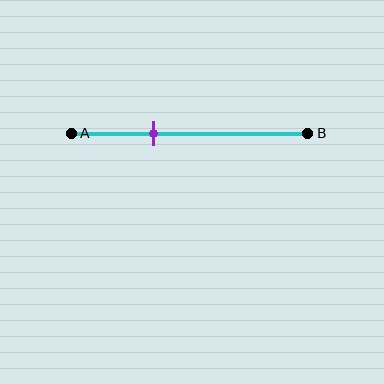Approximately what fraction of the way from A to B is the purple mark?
The purple mark is approximately 35% of the way from A to B.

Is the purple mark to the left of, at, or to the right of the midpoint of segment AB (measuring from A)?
The purple mark is to the left of the midpoint of segment AB.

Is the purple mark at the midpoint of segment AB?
No, the mark is at about 35% from A, not at the 50% midpoint.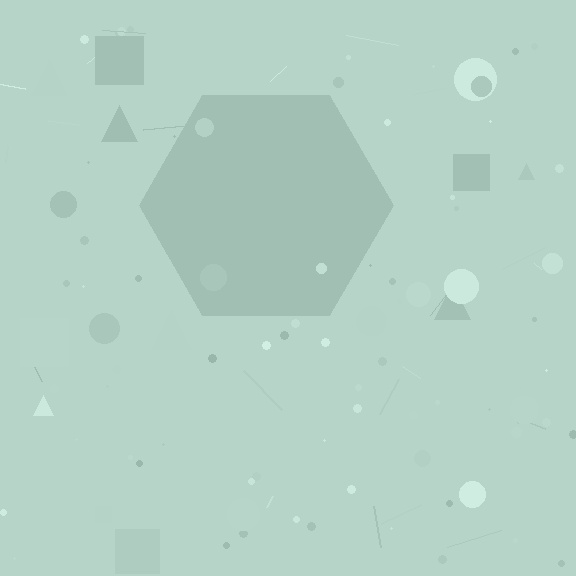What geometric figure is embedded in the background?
A hexagon is embedded in the background.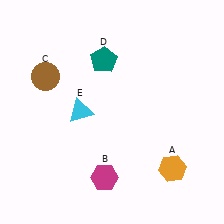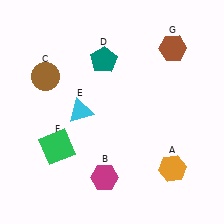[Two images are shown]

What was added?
A green square (F), a brown hexagon (G) were added in Image 2.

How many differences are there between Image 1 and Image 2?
There are 2 differences between the two images.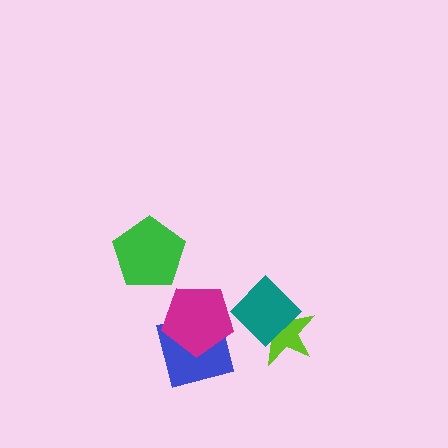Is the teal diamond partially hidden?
No, no other shape covers it.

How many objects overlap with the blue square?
1 object overlaps with the blue square.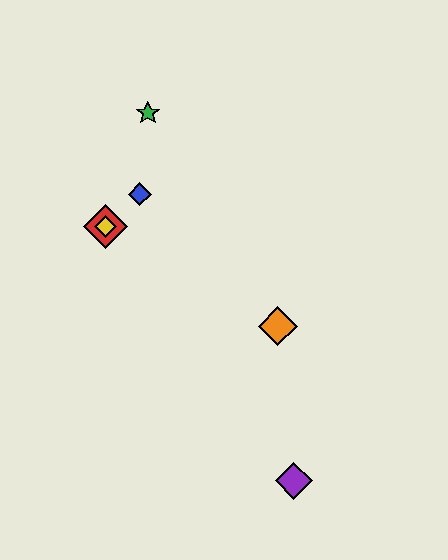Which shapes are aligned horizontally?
The red diamond, the yellow diamond are aligned horizontally.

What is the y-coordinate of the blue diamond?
The blue diamond is at y≈194.